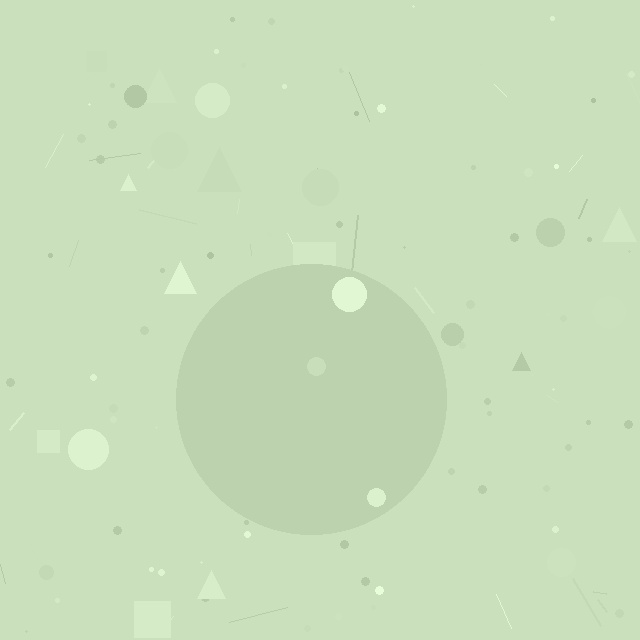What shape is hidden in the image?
A circle is hidden in the image.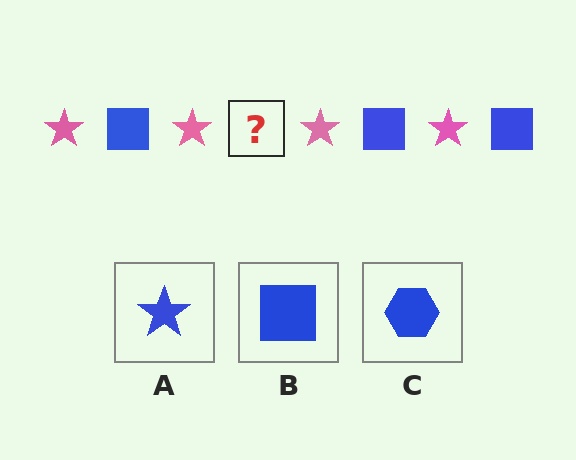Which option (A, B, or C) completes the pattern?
B.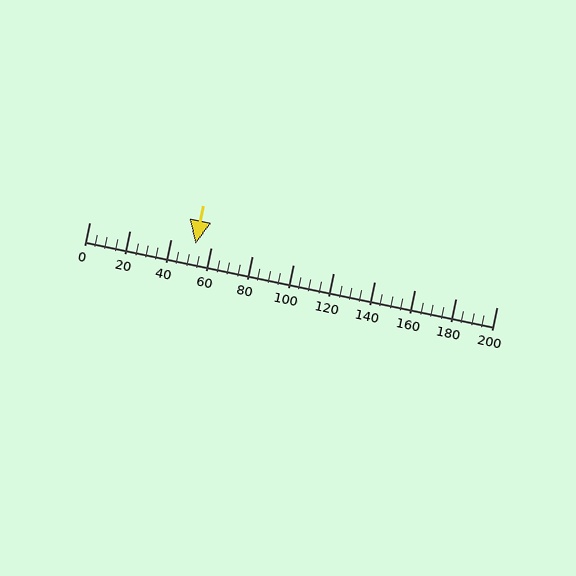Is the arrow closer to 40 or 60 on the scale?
The arrow is closer to 60.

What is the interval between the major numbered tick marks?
The major tick marks are spaced 20 units apart.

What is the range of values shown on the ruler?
The ruler shows values from 0 to 200.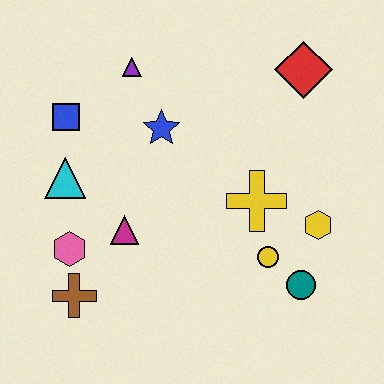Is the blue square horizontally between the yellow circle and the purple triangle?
No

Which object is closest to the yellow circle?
The teal circle is closest to the yellow circle.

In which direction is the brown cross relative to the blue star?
The brown cross is below the blue star.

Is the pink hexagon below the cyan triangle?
Yes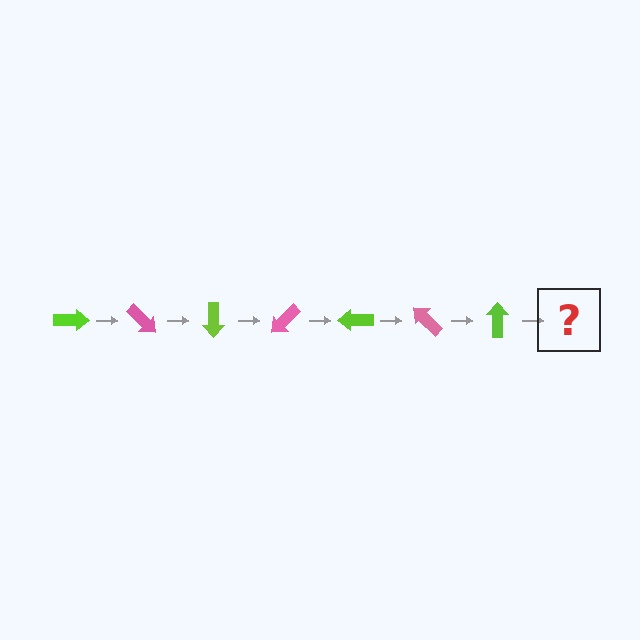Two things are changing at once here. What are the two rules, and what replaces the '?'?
The two rules are that it rotates 45 degrees each step and the color cycles through lime and pink. The '?' should be a pink arrow, rotated 315 degrees from the start.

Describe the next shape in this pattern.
It should be a pink arrow, rotated 315 degrees from the start.